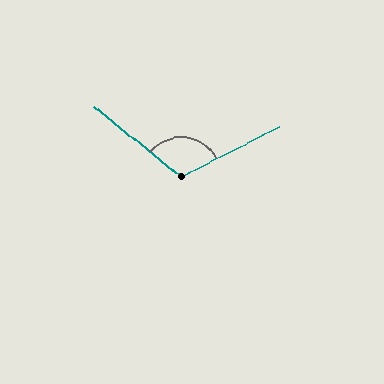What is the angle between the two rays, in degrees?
Approximately 114 degrees.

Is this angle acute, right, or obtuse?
It is obtuse.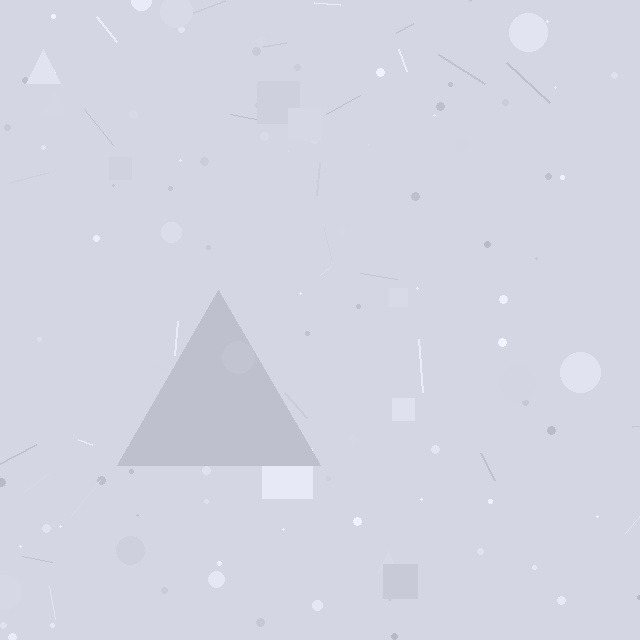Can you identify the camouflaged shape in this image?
The camouflaged shape is a triangle.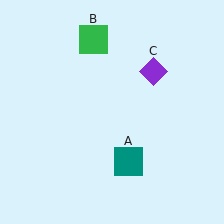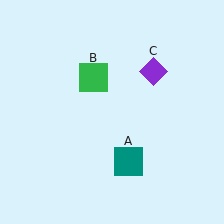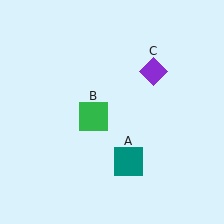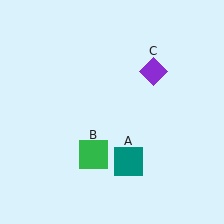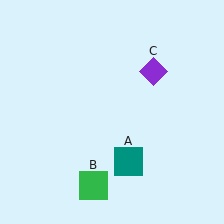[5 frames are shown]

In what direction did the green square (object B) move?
The green square (object B) moved down.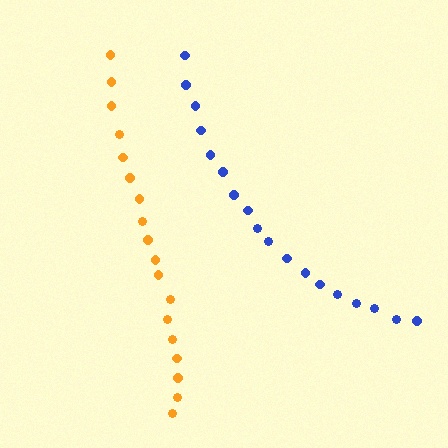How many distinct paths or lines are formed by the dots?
There are 2 distinct paths.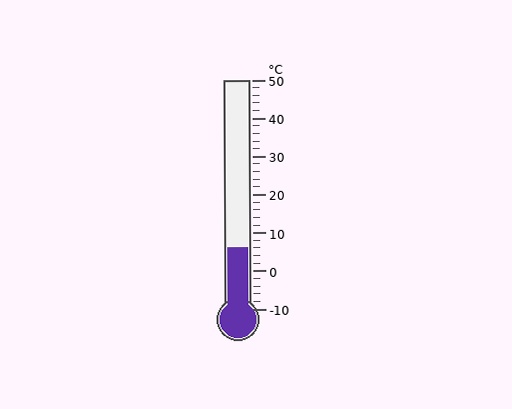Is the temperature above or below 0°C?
The temperature is above 0°C.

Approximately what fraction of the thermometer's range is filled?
The thermometer is filled to approximately 25% of its range.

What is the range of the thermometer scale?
The thermometer scale ranges from -10°C to 50°C.